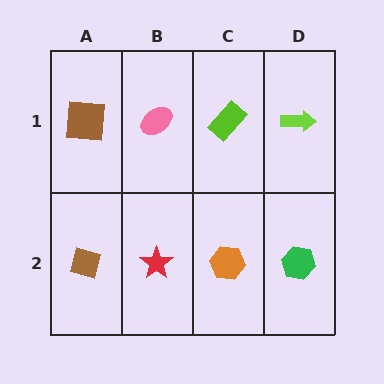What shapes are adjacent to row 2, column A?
A brown square (row 1, column A), a red star (row 2, column B).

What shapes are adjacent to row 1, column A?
A brown square (row 2, column A), a pink ellipse (row 1, column B).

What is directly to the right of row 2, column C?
A green hexagon.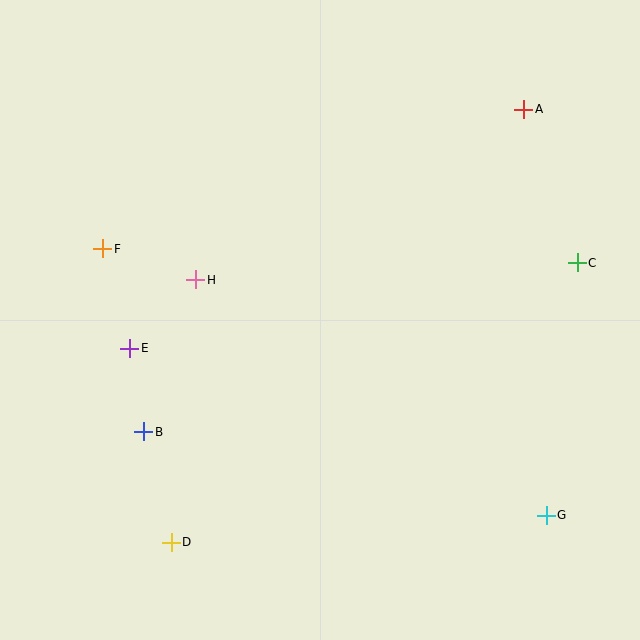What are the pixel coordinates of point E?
Point E is at (130, 348).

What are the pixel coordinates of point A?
Point A is at (524, 109).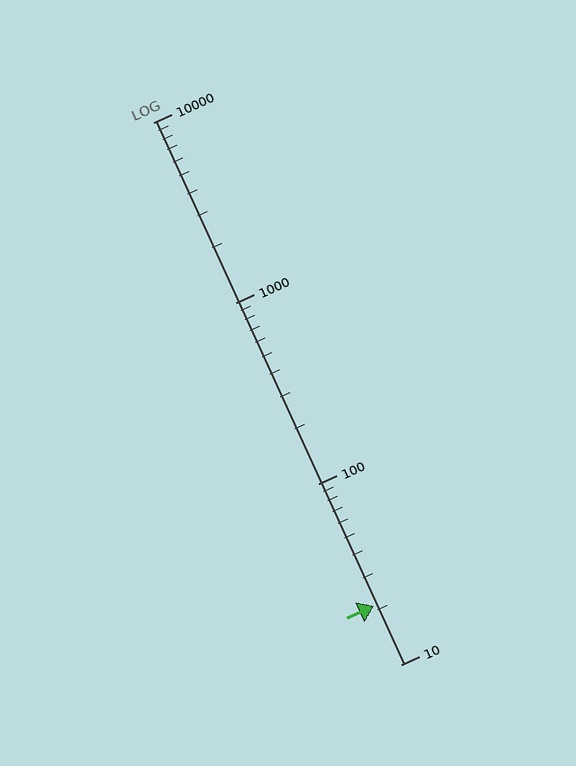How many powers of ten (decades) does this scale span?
The scale spans 3 decades, from 10 to 10000.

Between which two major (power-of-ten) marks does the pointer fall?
The pointer is between 10 and 100.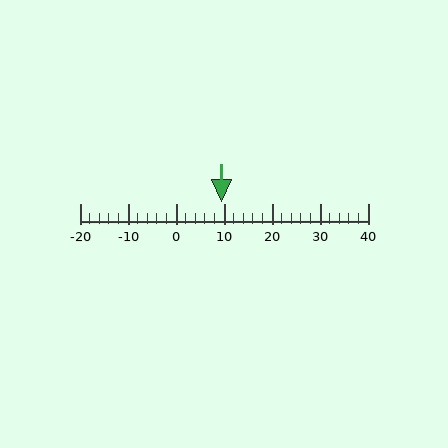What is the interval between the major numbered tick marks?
The major tick marks are spaced 10 units apart.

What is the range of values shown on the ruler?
The ruler shows values from -20 to 40.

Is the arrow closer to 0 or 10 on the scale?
The arrow is closer to 10.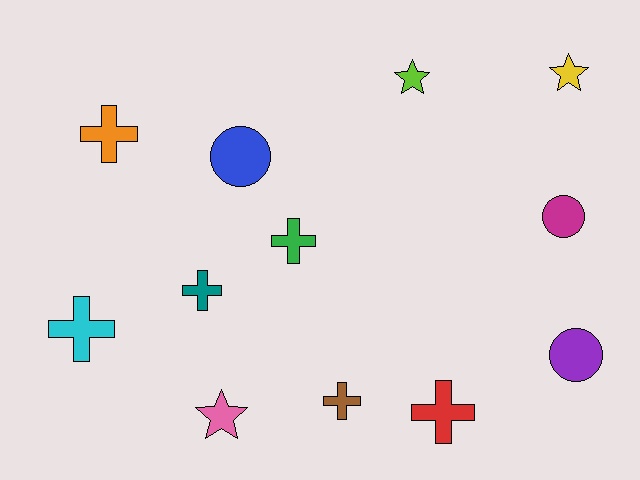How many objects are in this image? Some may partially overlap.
There are 12 objects.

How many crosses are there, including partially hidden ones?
There are 6 crosses.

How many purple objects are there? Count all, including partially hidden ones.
There is 1 purple object.